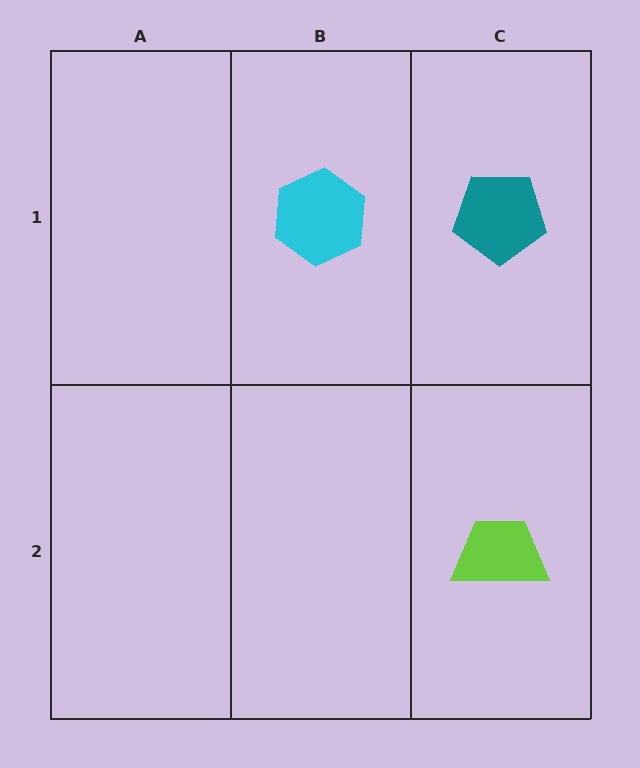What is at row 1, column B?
A cyan hexagon.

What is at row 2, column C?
A lime trapezoid.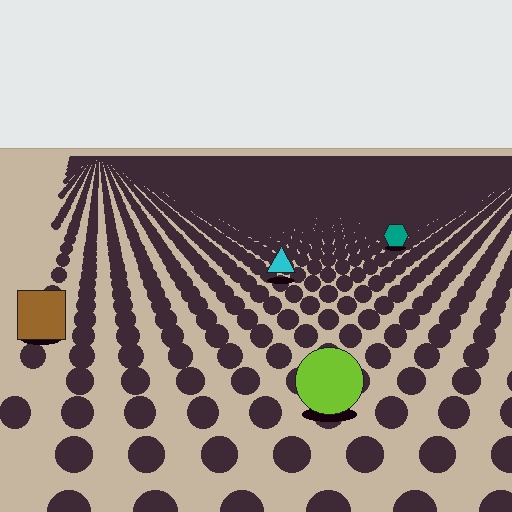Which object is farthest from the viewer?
The teal hexagon is farthest from the viewer. It appears smaller and the ground texture around it is denser.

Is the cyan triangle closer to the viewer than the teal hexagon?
Yes. The cyan triangle is closer — you can tell from the texture gradient: the ground texture is coarser near it.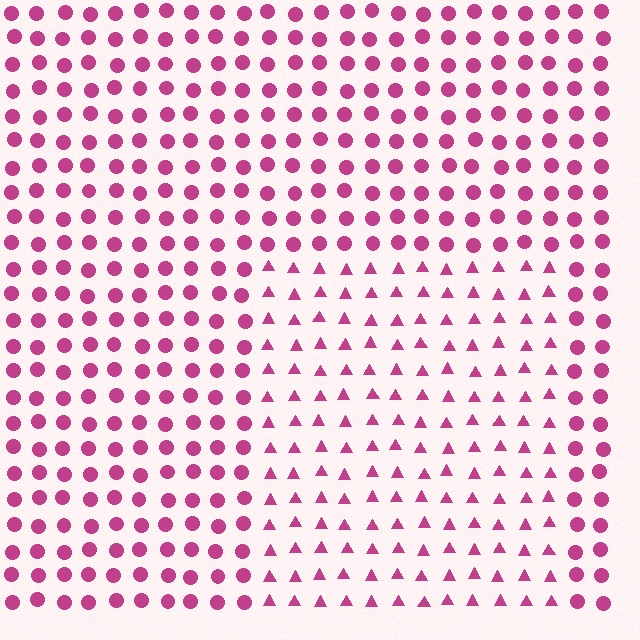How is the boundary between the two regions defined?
The boundary is defined by a change in element shape: triangles inside vs. circles outside. All elements share the same color and spacing.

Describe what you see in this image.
The image is filled with small magenta elements arranged in a uniform grid. A rectangle-shaped region contains triangles, while the surrounding area contains circles. The boundary is defined purely by the change in element shape.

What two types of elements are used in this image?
The image uses triangles inside the rectangle region and circles outside it.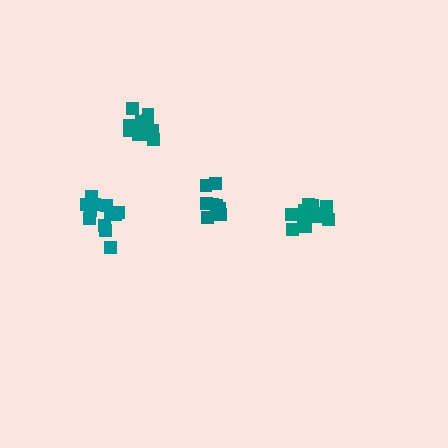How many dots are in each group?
Group 1: 13 dots, Group 2: 8 dots, Group 3: 13 dots, Group 4: 13 dots (47 total).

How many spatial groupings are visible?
There are 4 spatial groupings.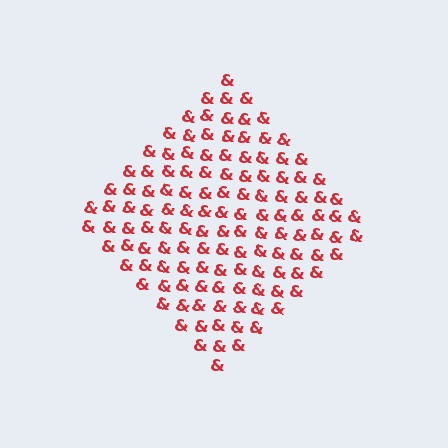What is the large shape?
The large shape is a diamond.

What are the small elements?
The small elements are ampersands.